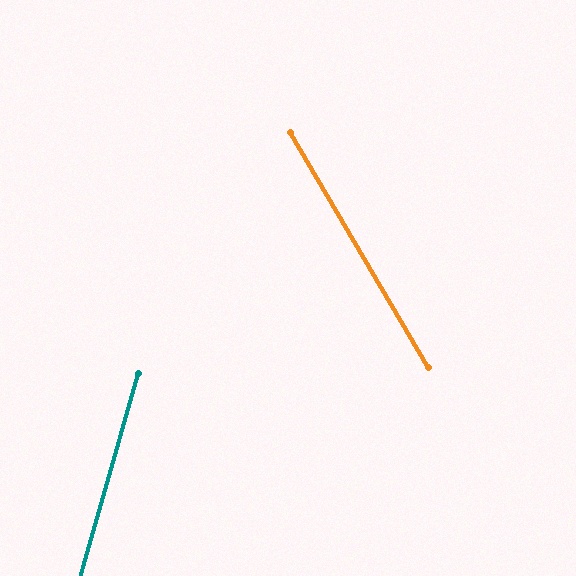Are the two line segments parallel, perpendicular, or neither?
Neither parallel nor perpendicular — they differ by about 46°.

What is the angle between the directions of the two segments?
Approximately 46 degrees.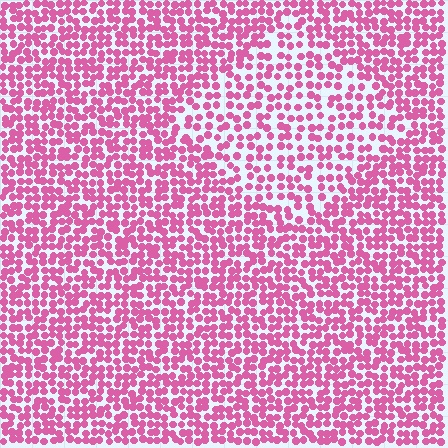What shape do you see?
I see a diamond.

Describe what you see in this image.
The image contains small pink elements arranged at two different densities. A diamond-shaped region is visible where the elements are less densely packed than the surrounding area.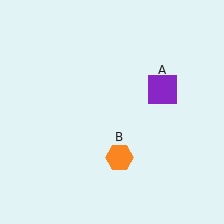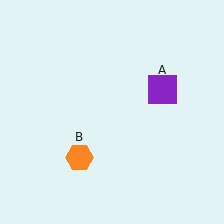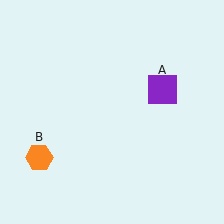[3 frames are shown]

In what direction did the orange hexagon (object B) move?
The orange hexagon (object B) moved left.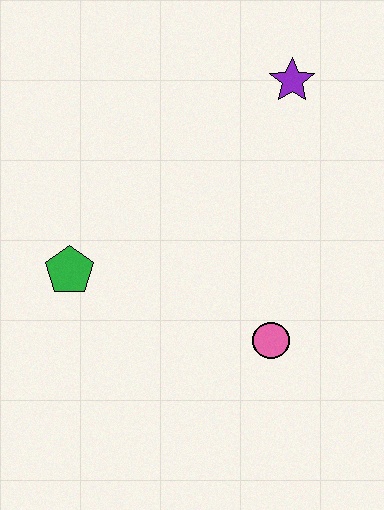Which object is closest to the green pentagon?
The pink circle is closest to the green pentagon.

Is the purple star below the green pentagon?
No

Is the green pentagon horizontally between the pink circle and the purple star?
No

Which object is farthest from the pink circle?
The purple star is farthest from the pink circle.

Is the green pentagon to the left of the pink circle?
Yes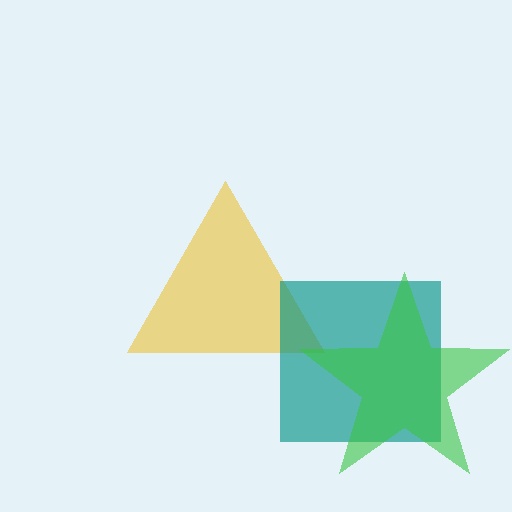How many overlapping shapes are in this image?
There are 3 overlapping shapes in the image.